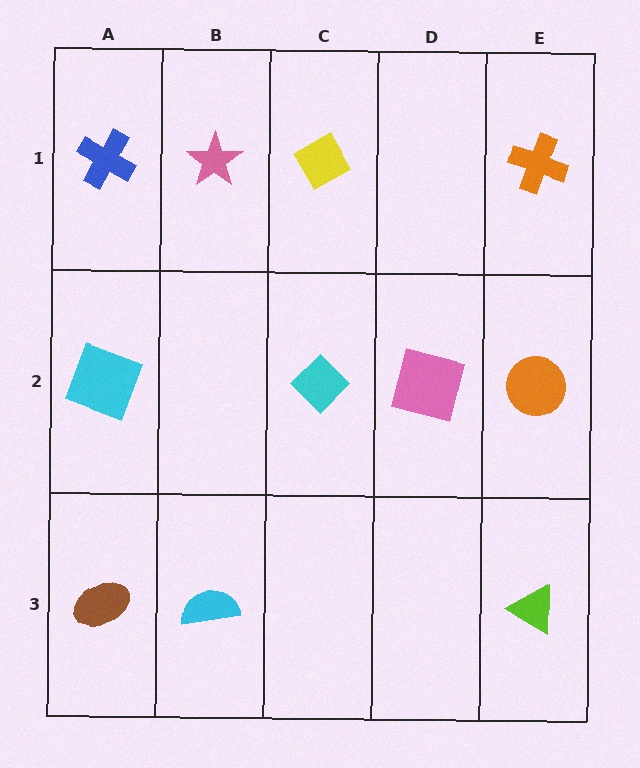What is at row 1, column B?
A pink star.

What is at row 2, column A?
A cyan square.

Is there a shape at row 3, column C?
No, that cell is empty.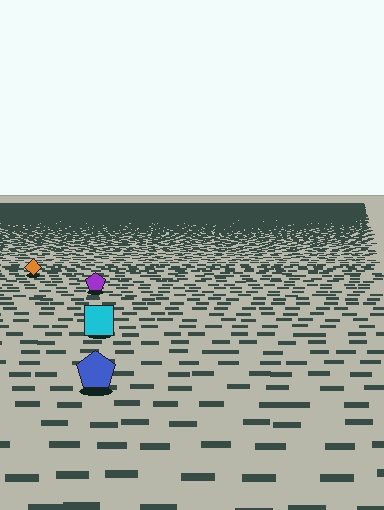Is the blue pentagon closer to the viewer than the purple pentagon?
Yes. The blue pentagon is closer — you can tell from the texture gradient: the ground texture is coarser near it.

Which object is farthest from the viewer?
The orange diamond is farthest from the viewer. It appears smaller and the ground texture around it is denser.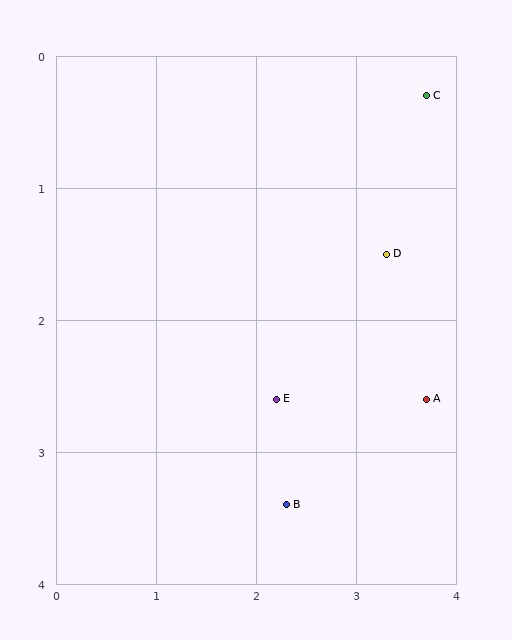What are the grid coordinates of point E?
Point E is at approximately (2.2, 2.6).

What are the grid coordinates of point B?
Point B is at approximately (2.3, 3.4).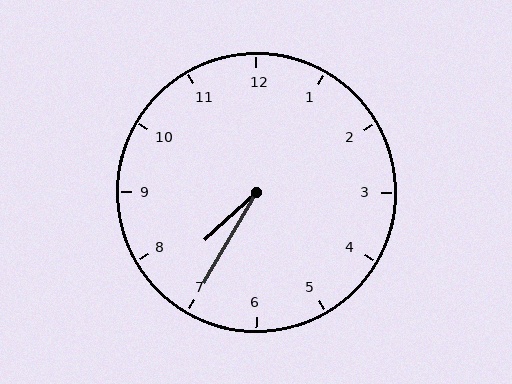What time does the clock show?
7:35.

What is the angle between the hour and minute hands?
Approximately 18 degrees.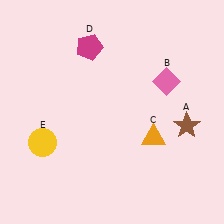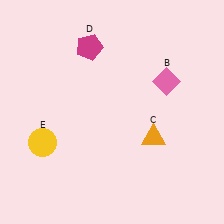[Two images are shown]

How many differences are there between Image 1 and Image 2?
There is 1 difference between the two images.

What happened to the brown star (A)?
The brown star (A) was removed in Image 2. It was in the bottom-right area of Image 1.